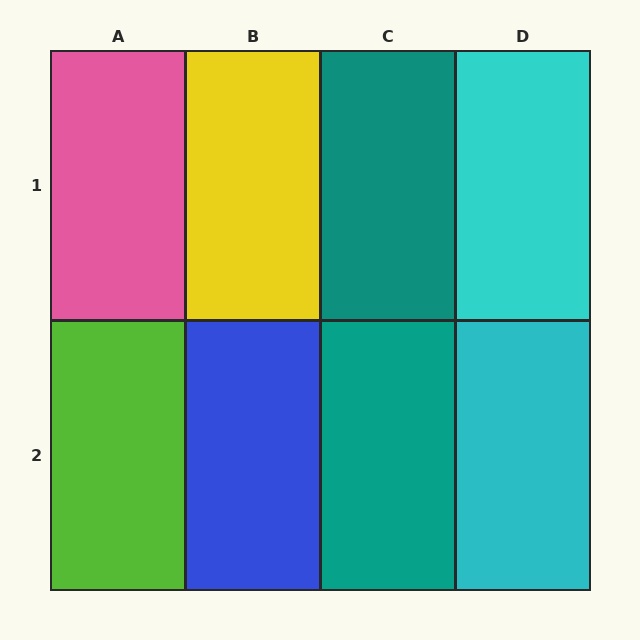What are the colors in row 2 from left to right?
Lime, blue, teal, cyan.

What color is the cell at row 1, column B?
Yellow.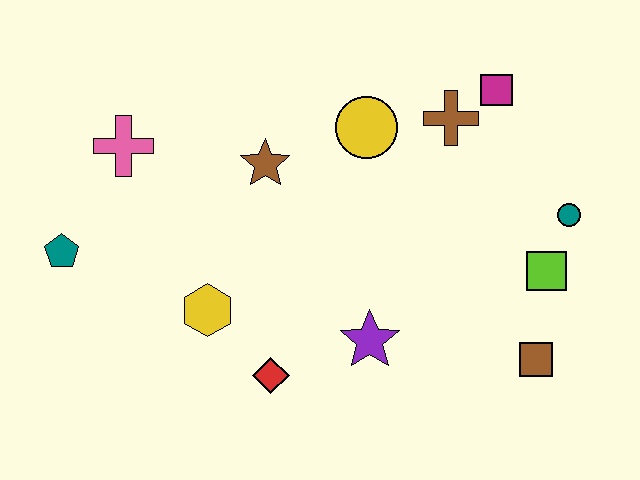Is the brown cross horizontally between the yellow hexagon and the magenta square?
Yes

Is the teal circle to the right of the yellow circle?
Yes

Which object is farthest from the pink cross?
The brown square is farthest from the pink cross.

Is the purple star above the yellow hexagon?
No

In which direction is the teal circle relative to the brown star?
The teal circle is to the right of the brown star.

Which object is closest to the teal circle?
The lime square is closest to the teal circle.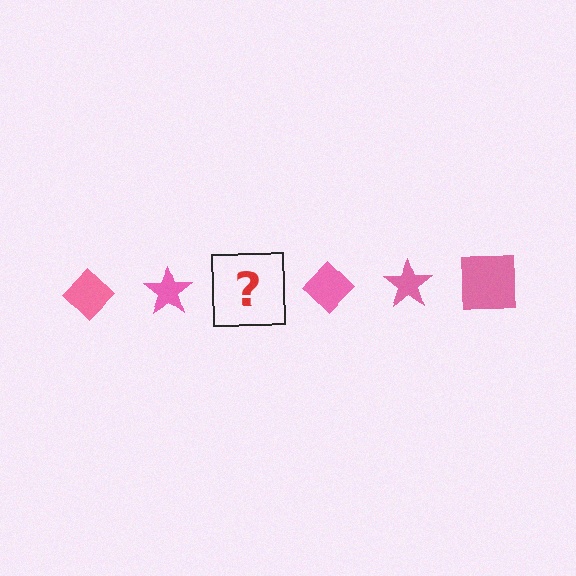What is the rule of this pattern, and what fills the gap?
The rule is that the pattern cycles through diamond, star, square shapes in pink. The gap should be filled with a pink square.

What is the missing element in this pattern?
The missing element is a pink square.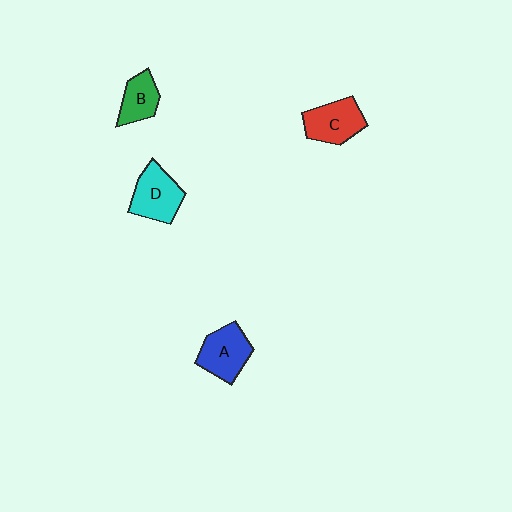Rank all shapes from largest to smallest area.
From largest to smallest: D (cyan), A (blue), C (red), B (green).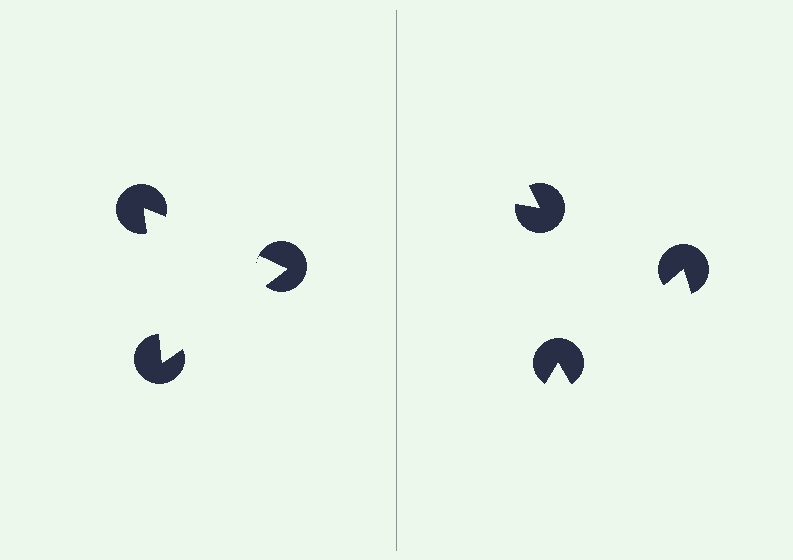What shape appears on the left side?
An illusory triangle.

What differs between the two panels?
The pac-man discs are positioned identically on both sides; only the wedge orientations differ. On the left they align to a triangle; on the right they are misaligned.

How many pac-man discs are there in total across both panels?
6 — 3 on each side.